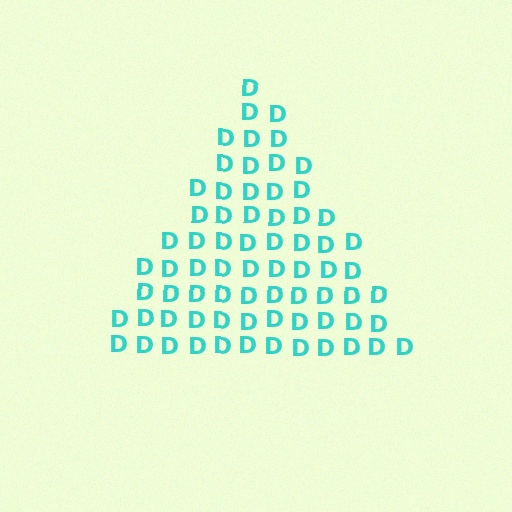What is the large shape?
The large shape is a triangle.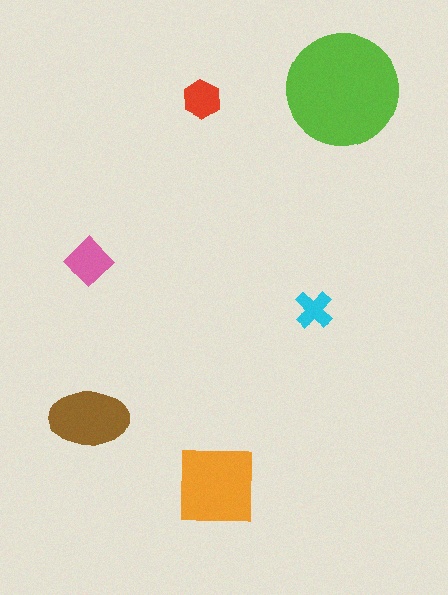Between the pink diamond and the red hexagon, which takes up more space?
The pink diamond.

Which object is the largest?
The lime circle.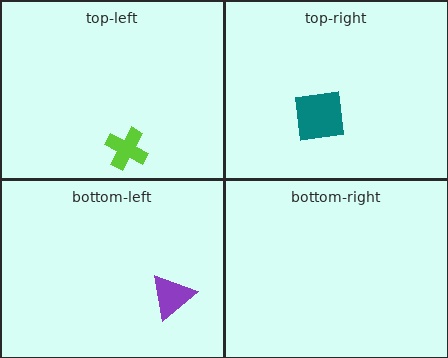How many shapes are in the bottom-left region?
1.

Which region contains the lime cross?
The top-left region.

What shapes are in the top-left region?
The lime cross.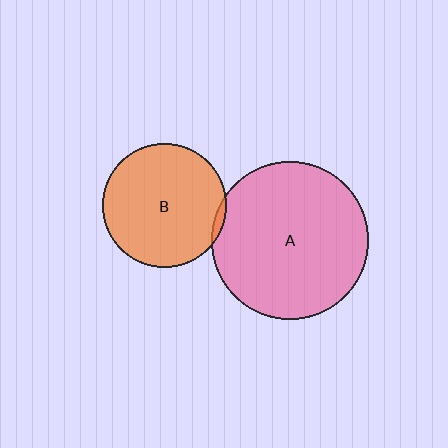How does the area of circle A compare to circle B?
Approximately 1.6 times.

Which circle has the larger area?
Circle A (pink).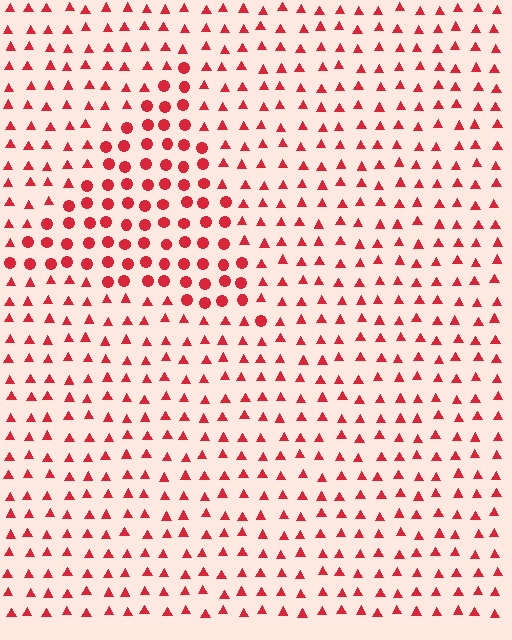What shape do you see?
I see a triangle.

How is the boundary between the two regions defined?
The boundary is defined by a change in element shape: circles inside vs. triangles outside. All elements share the same color and spacing.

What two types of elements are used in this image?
The image uses circles inside the triangle region and triangles outside it.